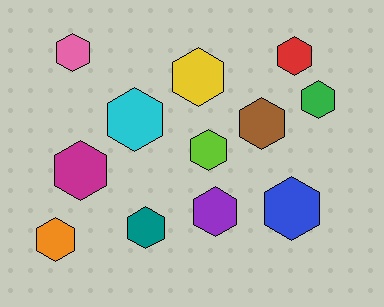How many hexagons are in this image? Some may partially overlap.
There are 12 hexagons.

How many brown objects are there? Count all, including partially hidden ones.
There is 1 brown object.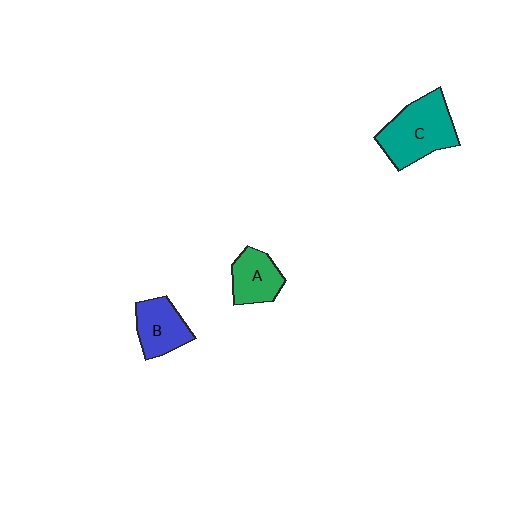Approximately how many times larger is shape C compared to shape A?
Approximately 1.7 times.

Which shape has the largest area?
Shape C (teal).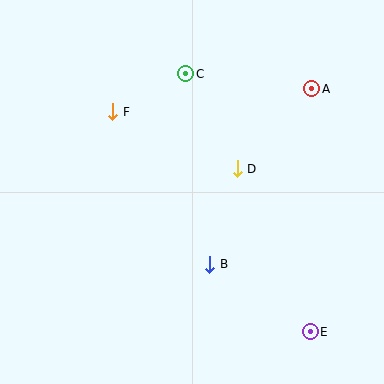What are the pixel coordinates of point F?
Point F is at (113, 112).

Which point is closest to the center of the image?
Point D at (237, 169) is closest to the center.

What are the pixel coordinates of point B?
Point B is at (210, 264).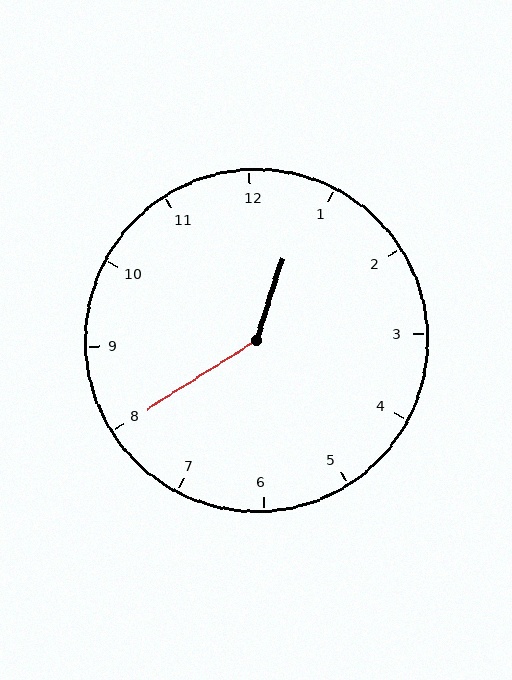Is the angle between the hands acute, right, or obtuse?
It is obtuse.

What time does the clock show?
12:40.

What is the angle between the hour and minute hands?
Approximately 140 degrees.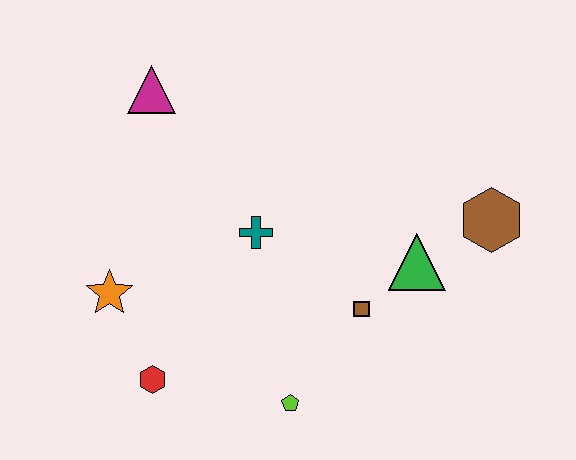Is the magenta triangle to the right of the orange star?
Yes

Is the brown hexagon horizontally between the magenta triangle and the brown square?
No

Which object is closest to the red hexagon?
The orange star is closest to the red hexagon.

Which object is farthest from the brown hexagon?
The orange star is farthest from the brown hexagon.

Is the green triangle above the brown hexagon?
No